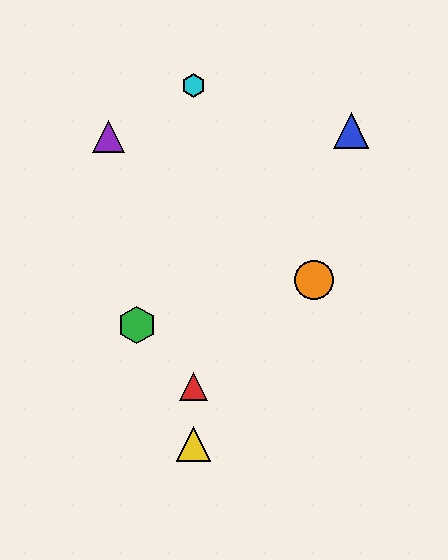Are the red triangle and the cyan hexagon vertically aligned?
Yes, both are at x≈194.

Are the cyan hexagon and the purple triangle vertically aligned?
No, the cyan hexagon is at x≈194 and the purple triangle is at x≈108.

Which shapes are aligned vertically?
The red triangle, the yellow triangle, the cyan hexagon are aligned vertically.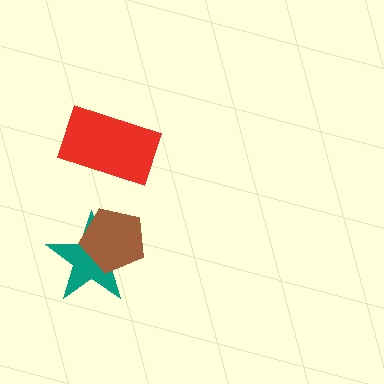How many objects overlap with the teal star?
1 object overlaps with the teal star.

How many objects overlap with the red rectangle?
0 objects overlap with the red rectangle.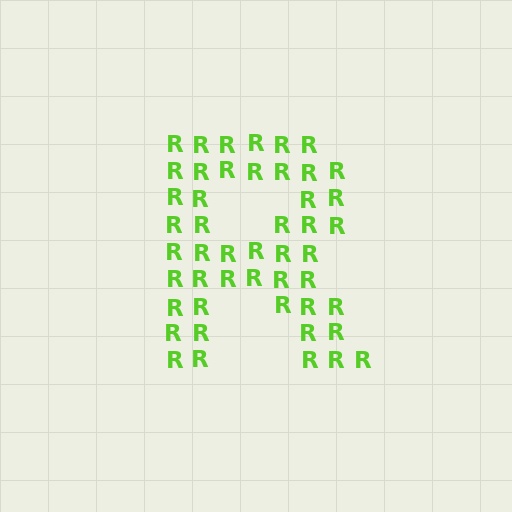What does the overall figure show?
The overall figure shows the letter R.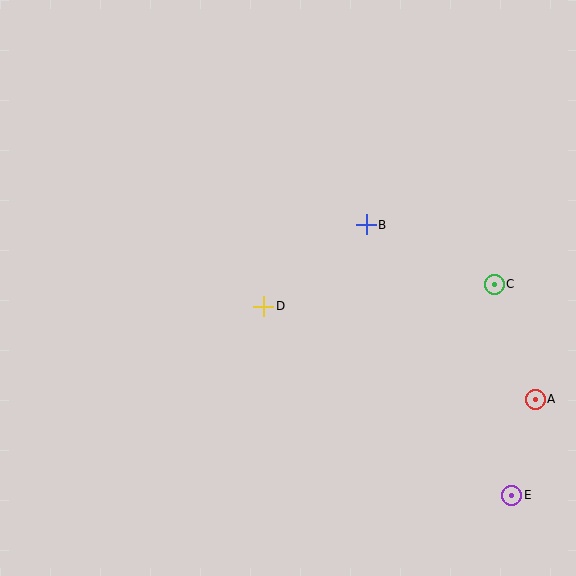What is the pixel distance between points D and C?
The distance between D and C is 232 pixels.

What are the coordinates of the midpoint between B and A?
The midpoint between B and A is at (451, 312).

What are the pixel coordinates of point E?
Point E is at (512, 495).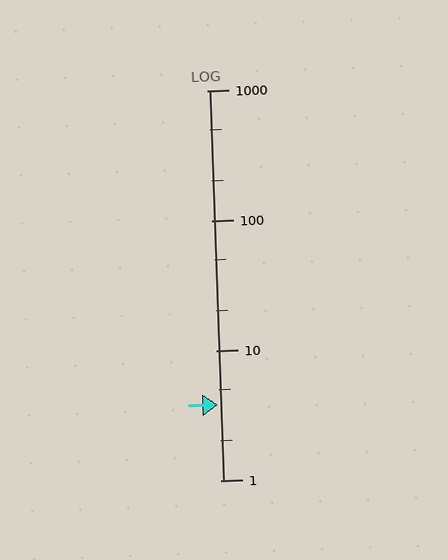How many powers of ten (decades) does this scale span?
The scale spans 3 decades, from 1 to 1000.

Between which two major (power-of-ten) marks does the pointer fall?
The pointer is between 1 and 10.